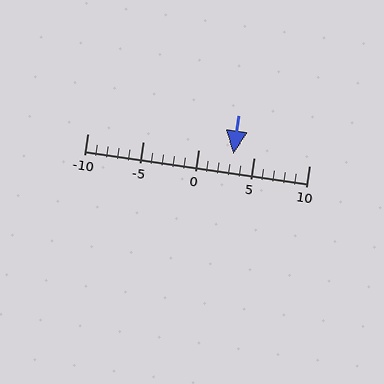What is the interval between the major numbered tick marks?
The major tick marks are spaced 5 units apart.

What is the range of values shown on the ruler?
The ruler shows values from -10 to 10.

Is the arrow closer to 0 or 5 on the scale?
The arrow is closer to 5.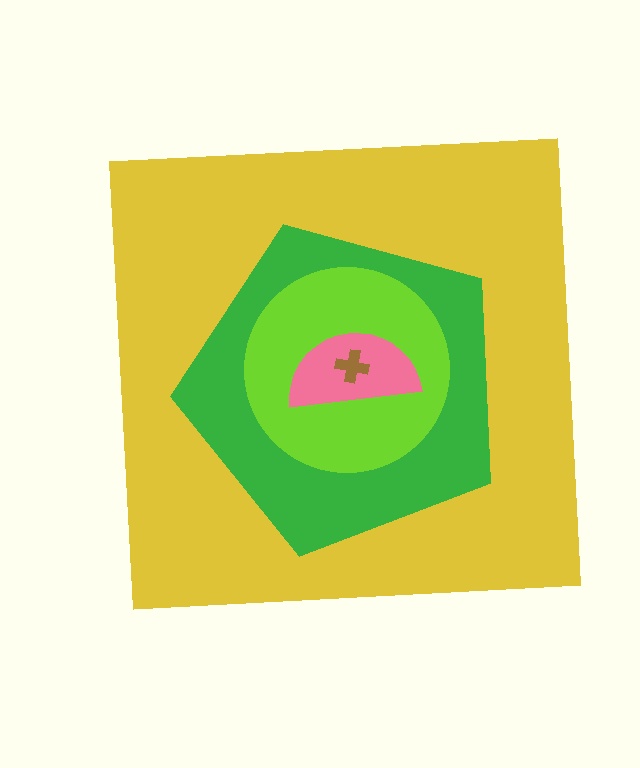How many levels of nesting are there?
5.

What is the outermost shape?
The yellow square.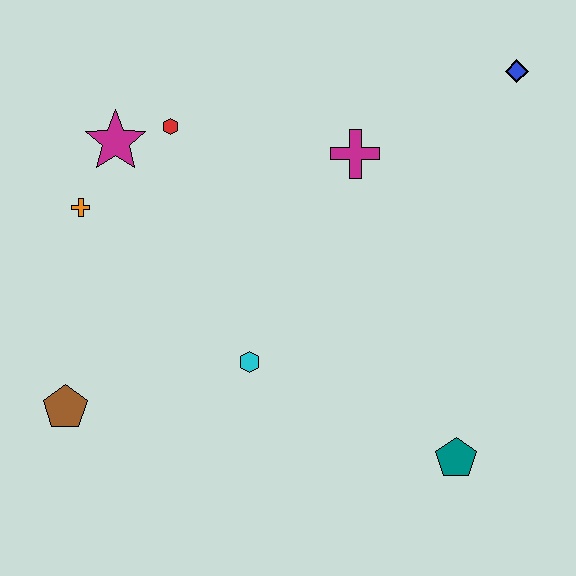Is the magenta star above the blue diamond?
No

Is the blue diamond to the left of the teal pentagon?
No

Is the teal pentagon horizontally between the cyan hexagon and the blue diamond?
Yes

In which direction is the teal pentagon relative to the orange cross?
The teal pentagon is to the right of the orange cross.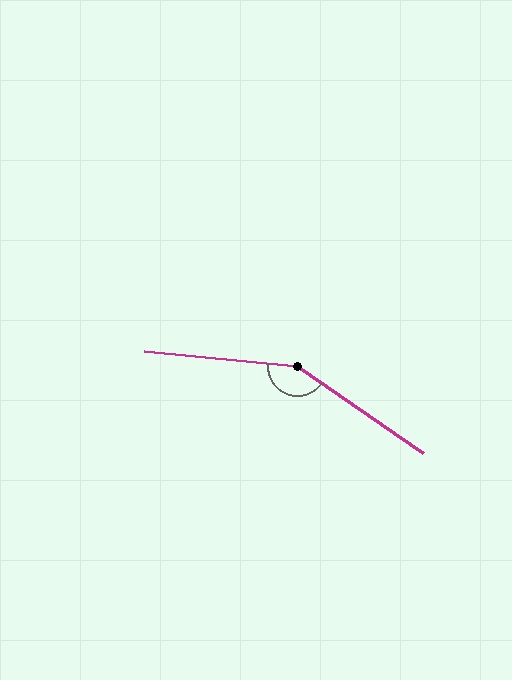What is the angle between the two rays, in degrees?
Approximately 151 degrees.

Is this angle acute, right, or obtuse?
It is obtuse.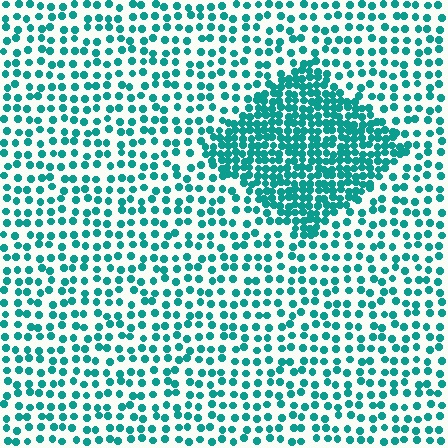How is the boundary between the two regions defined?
The boundary is defined by a change in element density (approximately 2.3x ratio). All elements are the same color, size, and shape.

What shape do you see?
I see a diamond.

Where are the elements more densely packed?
The elements are more densely packed inside the diamond boundary.